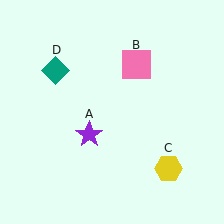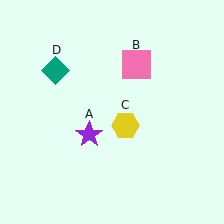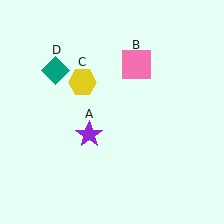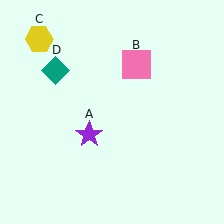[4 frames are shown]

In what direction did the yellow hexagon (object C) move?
The yellow hexagon (object C) moved up and to the left.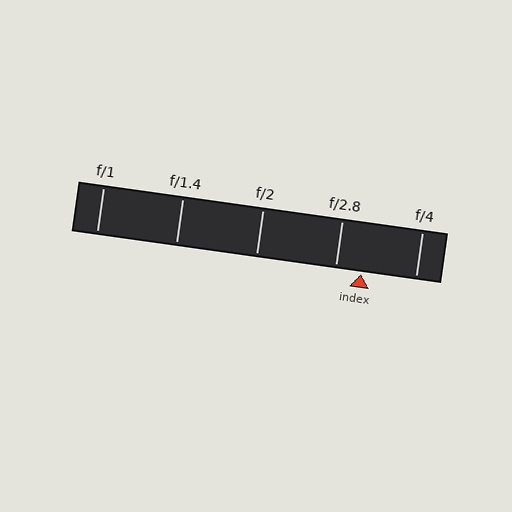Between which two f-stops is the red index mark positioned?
The index mark is between f/2.8 and f/4.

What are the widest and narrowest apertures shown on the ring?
The widest aperture shown is f/1 and the narrowest is f/4.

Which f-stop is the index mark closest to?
The index mark is closest to f/2.8.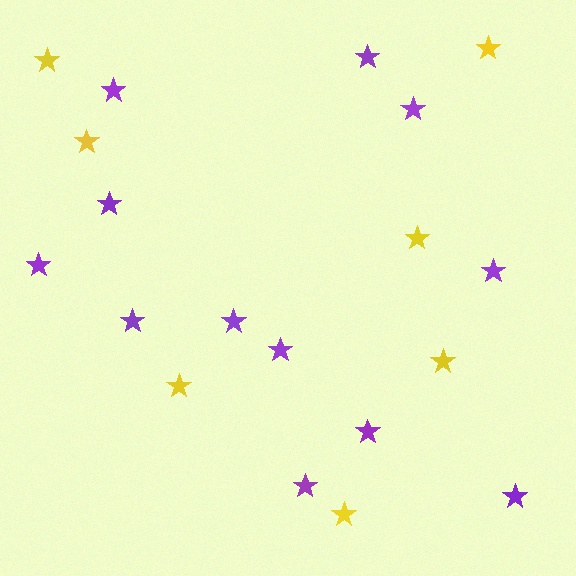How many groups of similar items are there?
There are 2 groups: one group of purple stars (12) and one group of yellow stars (7).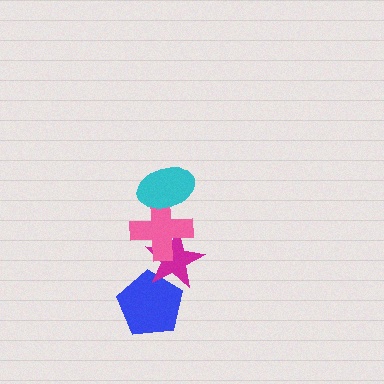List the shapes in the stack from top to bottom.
From top to bottom: the cyan ellipse, the pink cross, the magenta star, the blue pentagon.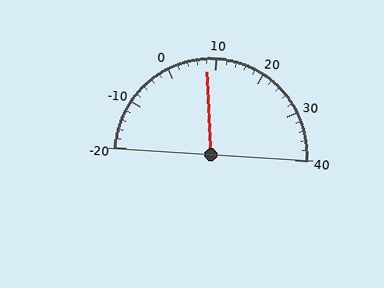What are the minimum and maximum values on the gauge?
The gauge ranges from -20 to 40.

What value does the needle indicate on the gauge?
The needle indicates approximately 8.